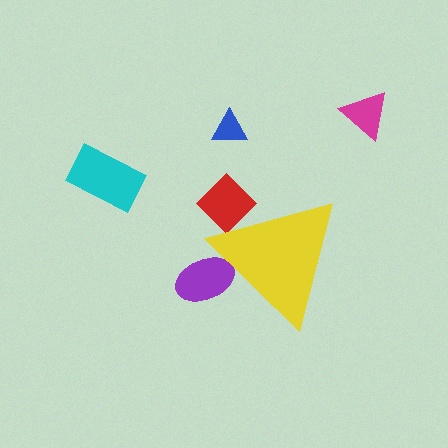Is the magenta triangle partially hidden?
No, the magenta triangle is fully visible.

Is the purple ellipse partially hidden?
Yes, the purple ellipse is partially hidden behind the yellow triangle.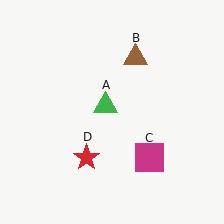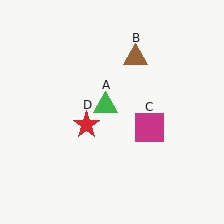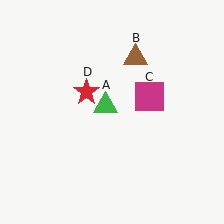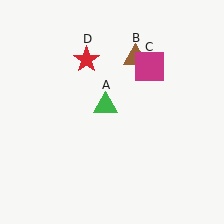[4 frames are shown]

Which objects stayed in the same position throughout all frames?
Green triangle (object A) and brown triangle (object B) remained stationary.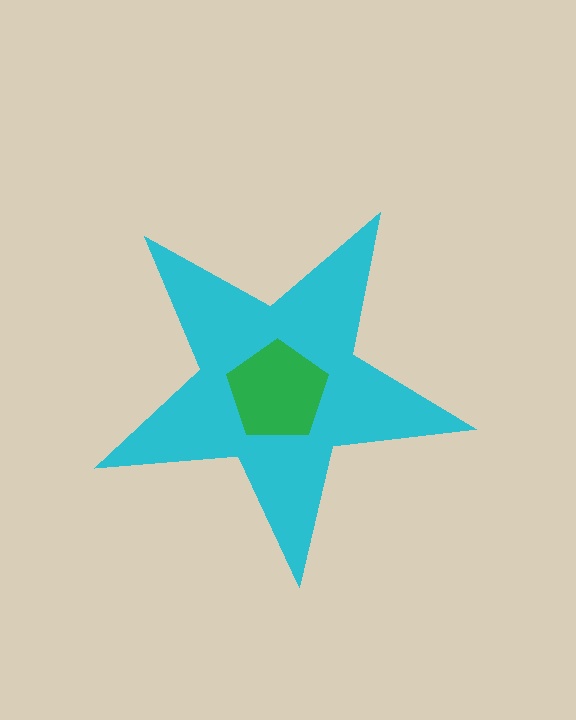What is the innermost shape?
The green pentagon.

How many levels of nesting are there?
2.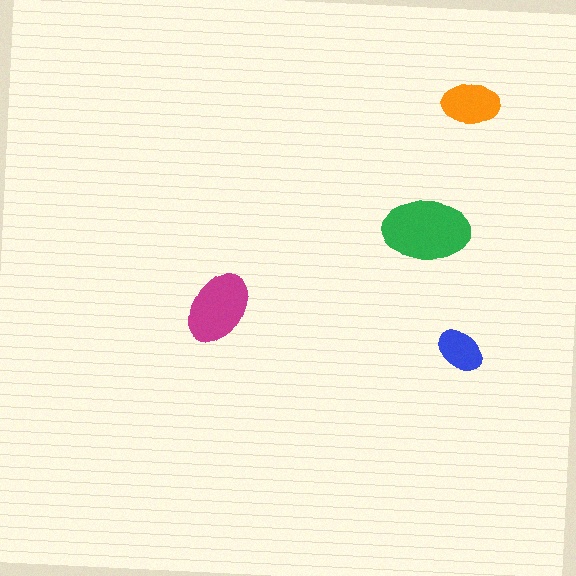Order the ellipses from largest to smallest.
the green one, the magenta one, the orange one, the blue one.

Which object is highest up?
The orange ellipse is topmost.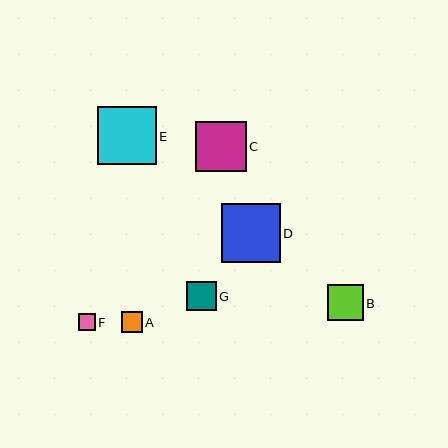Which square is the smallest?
Square F is the smallest with a size of approximately 17 pixels.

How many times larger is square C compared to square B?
Square C is approximately 1.4 times the size of square B.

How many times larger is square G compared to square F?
Square G is approximately 1.7 times the size of square F.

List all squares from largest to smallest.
From largest to smallest: D, E, C, B, G, A, F.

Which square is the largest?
Square D is the largest with a size of approximately 59 pixels.